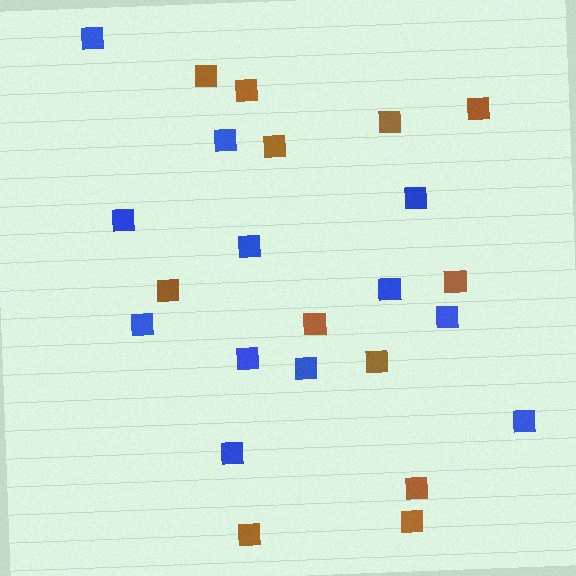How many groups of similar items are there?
There are 2 groups: one group of brown squares (12) and one group of blue squares (12).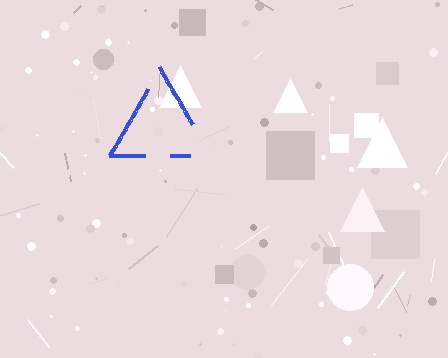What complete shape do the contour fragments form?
The contour fragments form a triangle.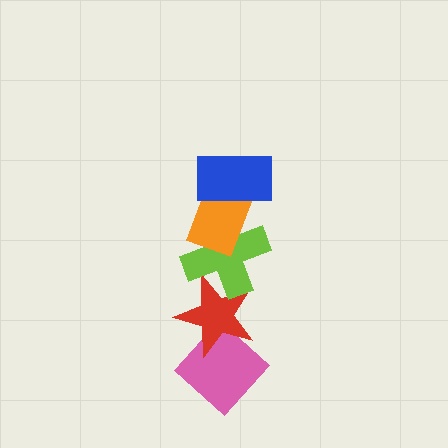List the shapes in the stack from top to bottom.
From top to bottom: the blue rectangle, the orange rectangle, the lime cross, the red star, the pink diamond.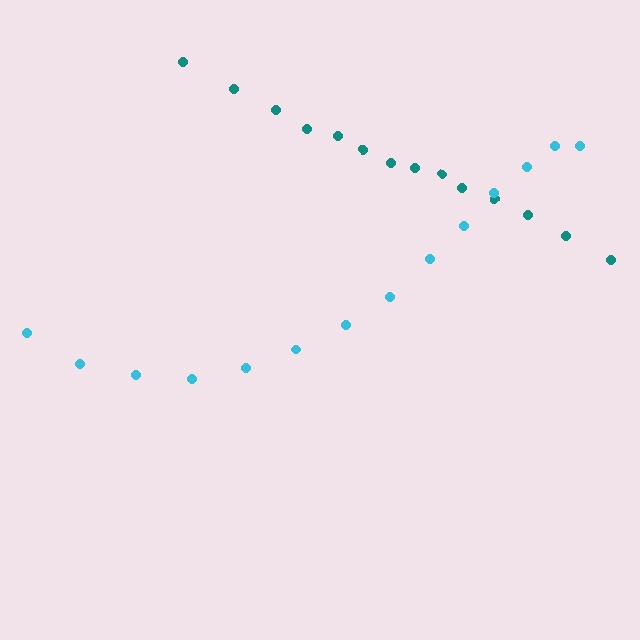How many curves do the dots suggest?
There are 2 distinct paths.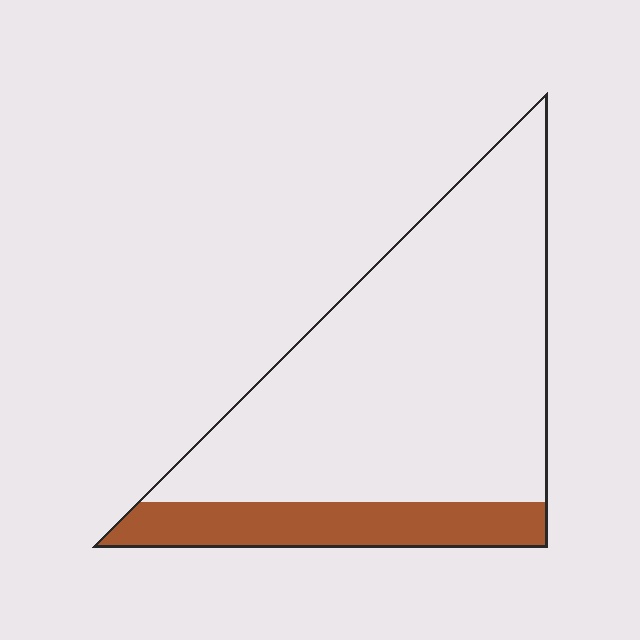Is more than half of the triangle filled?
No.